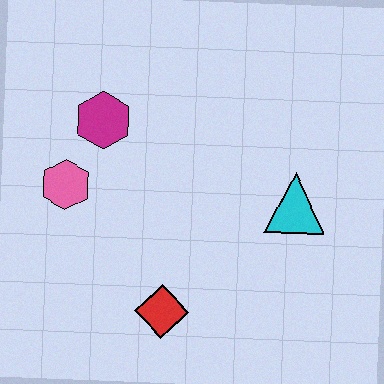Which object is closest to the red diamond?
The pink hexagon is closest to the red diamond.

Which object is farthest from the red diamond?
The magenta hexagon is farthest from the red diamond.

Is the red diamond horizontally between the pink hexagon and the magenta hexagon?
No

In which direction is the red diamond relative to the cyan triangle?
The red diamond is to the left of the cyan triangle.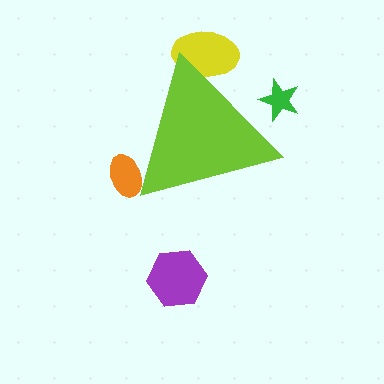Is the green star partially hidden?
Yes, the green star is partially hidden behind the lime triangle.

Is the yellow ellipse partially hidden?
Yes, the yellow ellipse is partially hidden behind the lime triangle.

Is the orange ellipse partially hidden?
Yes, the orange ellipse is partially hidden behind the lime triangle.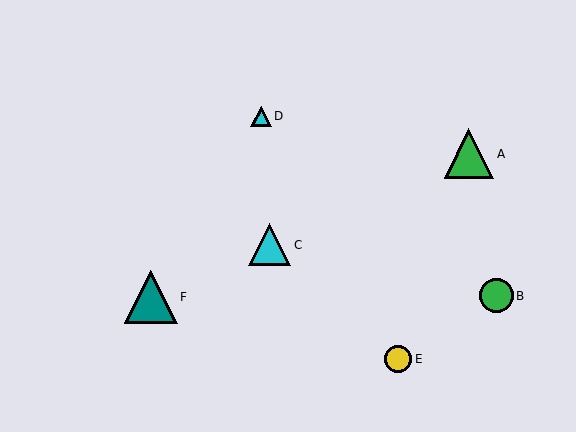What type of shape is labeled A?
Shape A is a green triangle.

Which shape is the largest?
The teal triangle (labeled F) is the largest.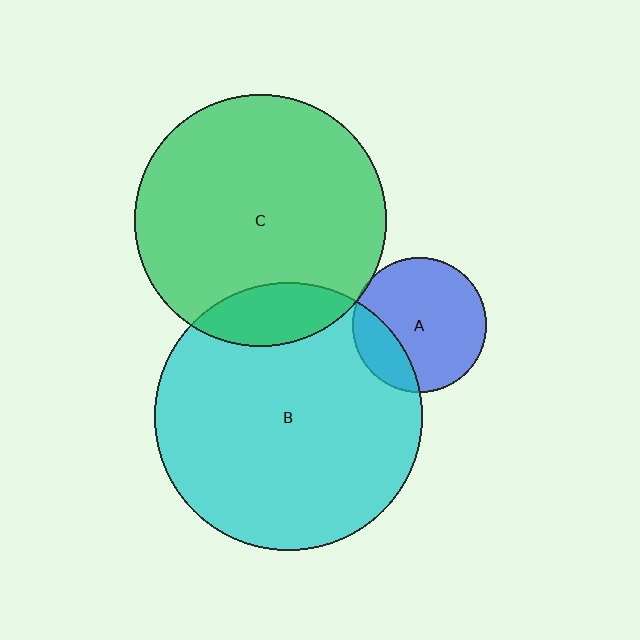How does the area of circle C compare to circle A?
Approximately 3.5 times.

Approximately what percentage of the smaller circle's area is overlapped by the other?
Approximately 20%.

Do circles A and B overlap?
Yes.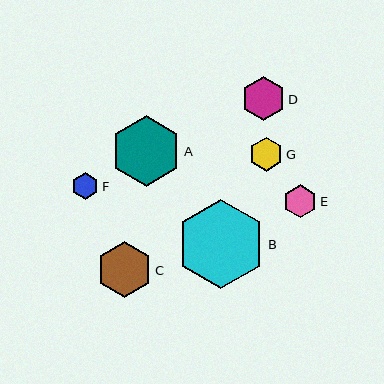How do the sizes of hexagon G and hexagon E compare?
Hexagon G and hexagon E are approximately the same size.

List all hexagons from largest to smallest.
From largest to smallest: B, A, C, D, G, E, F.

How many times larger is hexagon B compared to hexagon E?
Hexagon B is approximately 2.7 times the size of hexagon E.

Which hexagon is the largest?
Hexagon B is the largest with a size of approximately 89 pixels.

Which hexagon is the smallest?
Hexagon F is the smallest with a size of approximately 27 pixels.